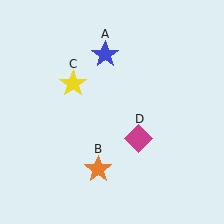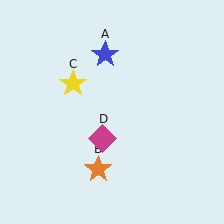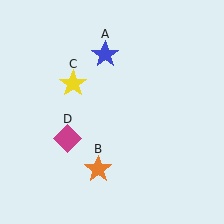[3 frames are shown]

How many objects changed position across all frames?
1 object changed position: magenta diamond (object D).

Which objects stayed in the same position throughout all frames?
Blue star (object A) and orange star (object B) and yellow star (object C) remained stationary.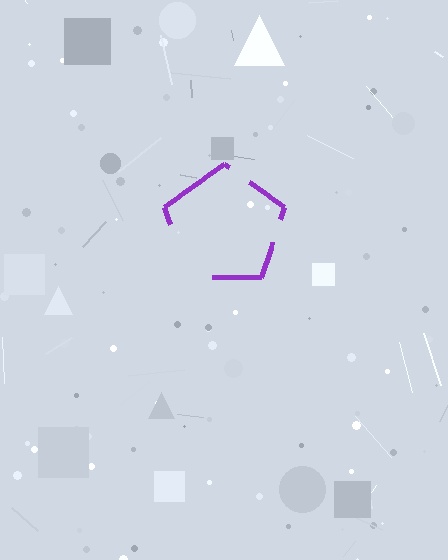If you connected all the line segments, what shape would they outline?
They would outline a pentagon.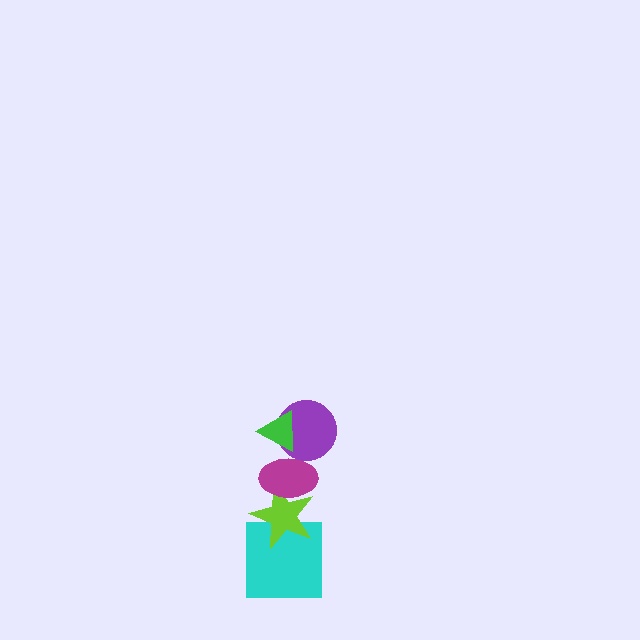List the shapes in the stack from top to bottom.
From top to bottom: the green triangle, the purple circle, the magenta ellipse, the lime star, the cyan square.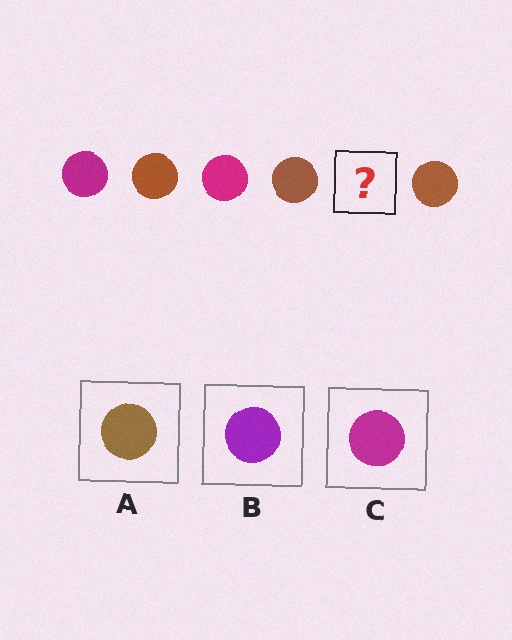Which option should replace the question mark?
Option C.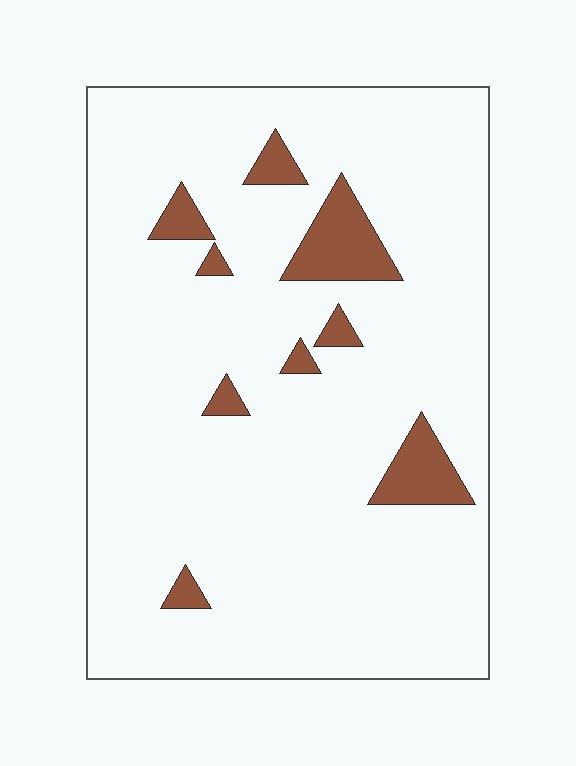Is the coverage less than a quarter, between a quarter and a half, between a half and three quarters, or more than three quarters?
Less than a quarter.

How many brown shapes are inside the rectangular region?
9.